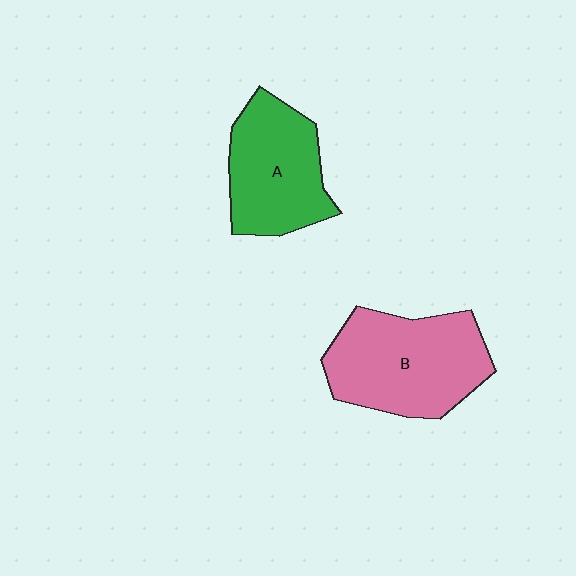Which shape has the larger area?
Shape B (pink).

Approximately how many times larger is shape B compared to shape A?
Approximately 1.2 times.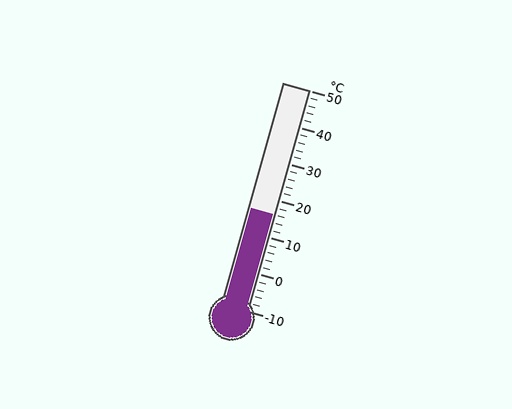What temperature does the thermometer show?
The thermometer shows approximately 16°C.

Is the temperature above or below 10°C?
The temperature is above 10°C.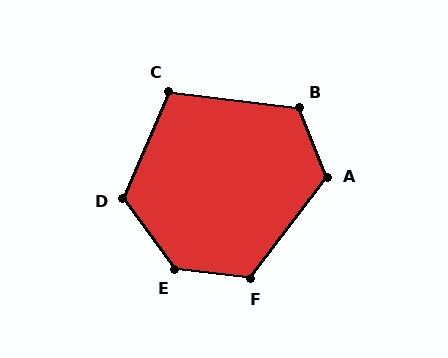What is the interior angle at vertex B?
Approximately 119 degrees (obtuse).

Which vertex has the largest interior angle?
E, at approximately 133 degrees.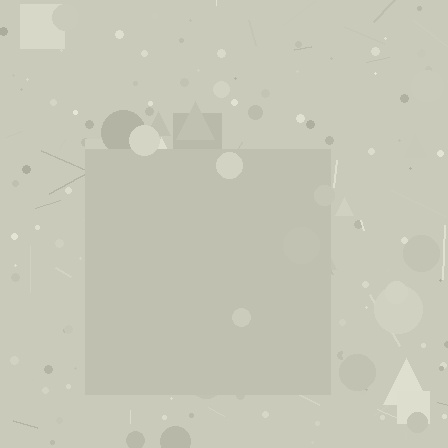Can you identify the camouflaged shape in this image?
The camouflaged shape is a square.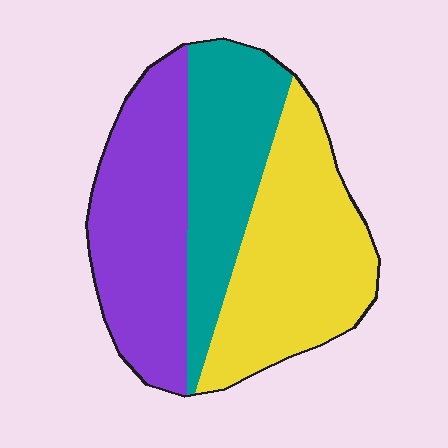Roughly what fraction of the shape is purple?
Purple covers around 35% of the shape.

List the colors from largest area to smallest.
From largest to smallest: yellow, purple, teal.